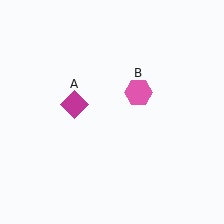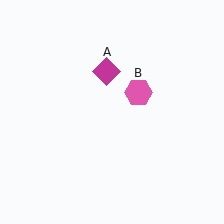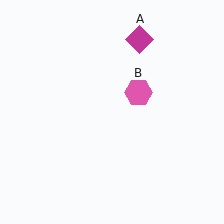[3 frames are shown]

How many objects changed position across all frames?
1 object changed position: magenta diamond (object A).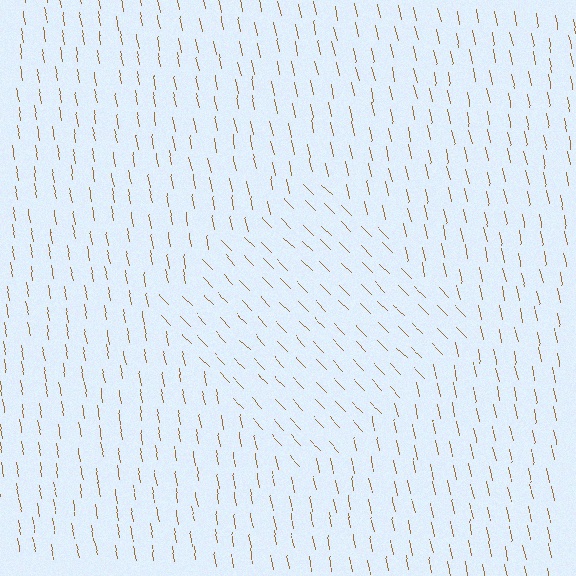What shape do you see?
I see a diamond.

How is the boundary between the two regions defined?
The boundary is defined purely by a change in line orientation (approximately 33 degrees difference). All lines are the same color and thickness.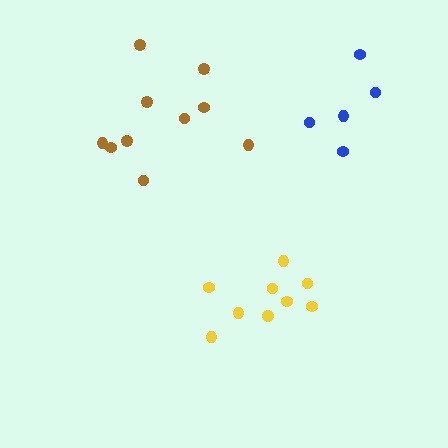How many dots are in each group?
Group 1: 5 dots, Group 2: 9 dots, Group 3: 10 dots (24 total).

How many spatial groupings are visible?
There are 3 spatial groupings.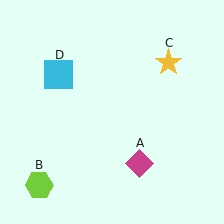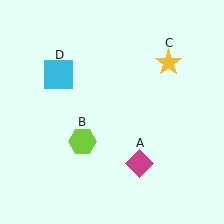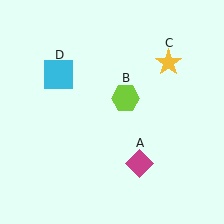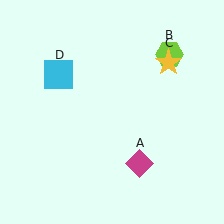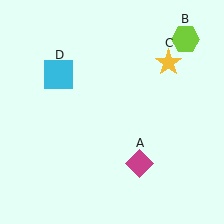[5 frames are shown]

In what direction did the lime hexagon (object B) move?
The lime hexagon (object B) moved up and to the right.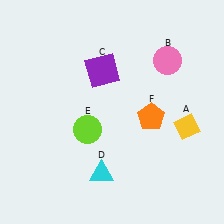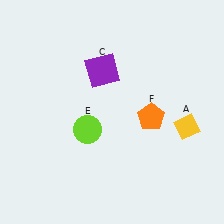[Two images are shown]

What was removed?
The cyan triangle (D), the pink circle (B) were removed in Image 2.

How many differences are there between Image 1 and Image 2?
There are 2 differences between the two images.